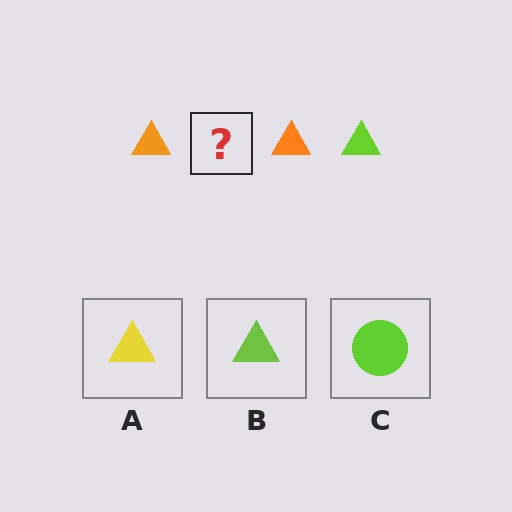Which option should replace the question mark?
Option B.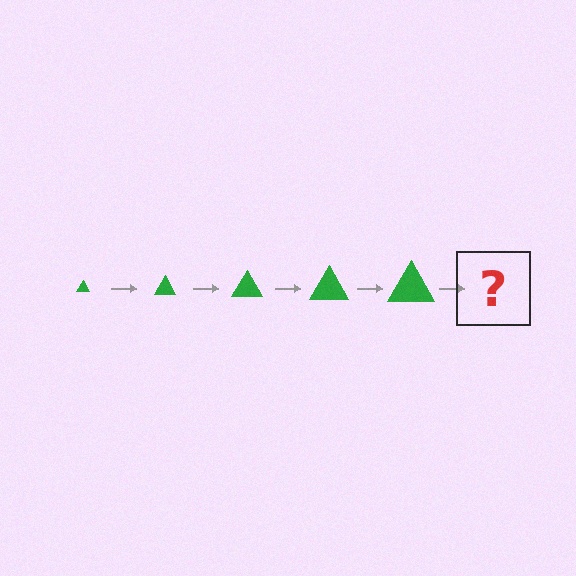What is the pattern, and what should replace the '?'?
The pattern is that the triangle gets progressively larger each step. The '?' should be a green triangle, larger than the previous one.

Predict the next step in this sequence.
The next step is a green triangle, larger than the previous one.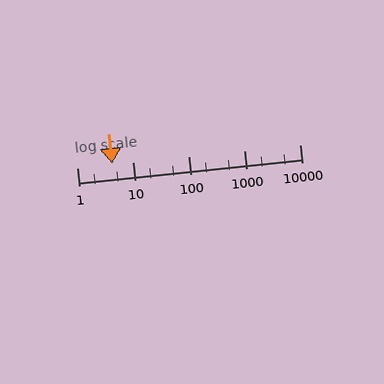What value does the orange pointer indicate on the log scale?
The pointer indicates approximately 4.3.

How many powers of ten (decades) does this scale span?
The scale spans 4 decades, from 1 to 10000.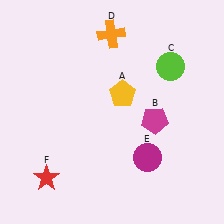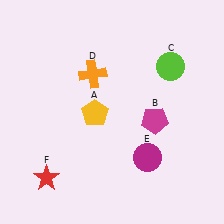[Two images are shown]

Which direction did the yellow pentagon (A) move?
The yellow pentagon (A) moved left.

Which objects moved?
The objects that moved are: the yellow pentagon (A), the orange cross (D).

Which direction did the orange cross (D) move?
The orange cross (D) moved down.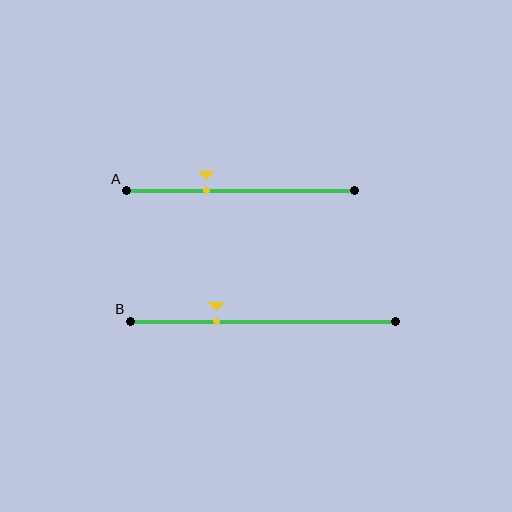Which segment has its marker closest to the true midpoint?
Segment A has its marker closest to the true midpoint.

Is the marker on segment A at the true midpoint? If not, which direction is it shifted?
No, the marker on segment A is shifted to the left by about 15% of the segment length.